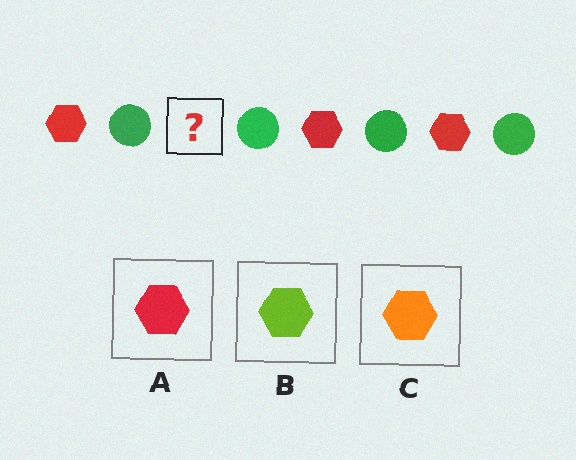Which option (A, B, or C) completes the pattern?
A.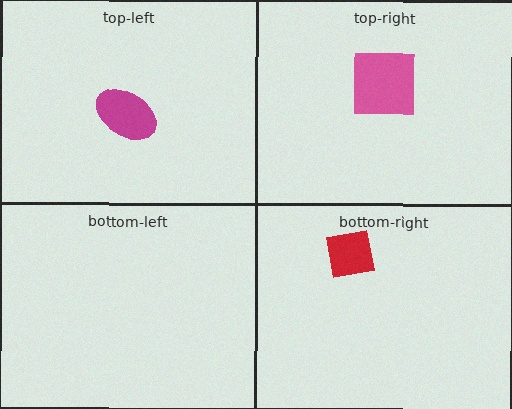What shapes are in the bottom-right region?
The red square.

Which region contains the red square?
The bottom-right region.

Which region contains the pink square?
The top-right region.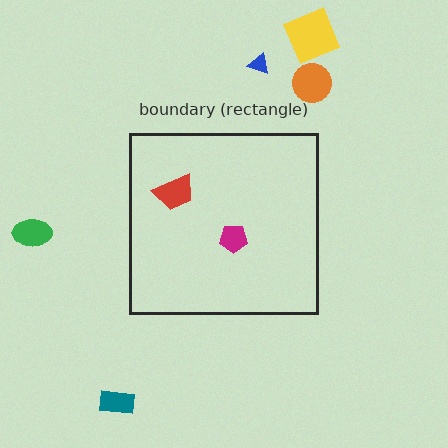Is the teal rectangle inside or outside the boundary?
Outside.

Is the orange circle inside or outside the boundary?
Outside.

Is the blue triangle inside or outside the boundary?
Outside.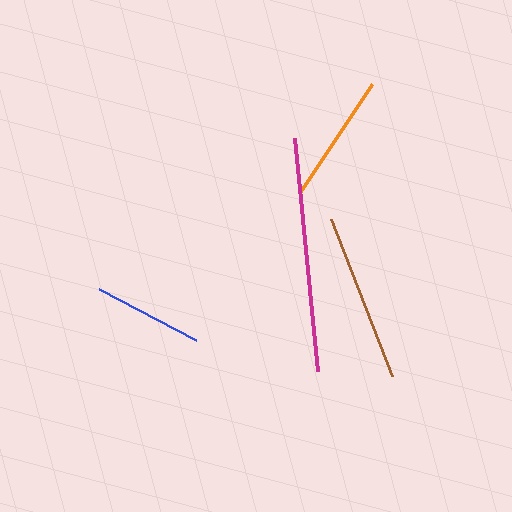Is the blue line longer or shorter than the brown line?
The brown line is longer than the blue line.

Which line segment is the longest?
The magenta line is the longest at approximately 234 pixels.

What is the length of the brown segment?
The brown segment is approximately 168 pixels long.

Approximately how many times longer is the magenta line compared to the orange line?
The magenta line is approximately 1.8 times the length of the orange line.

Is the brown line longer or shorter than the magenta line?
The magenta line is longer than the brown line.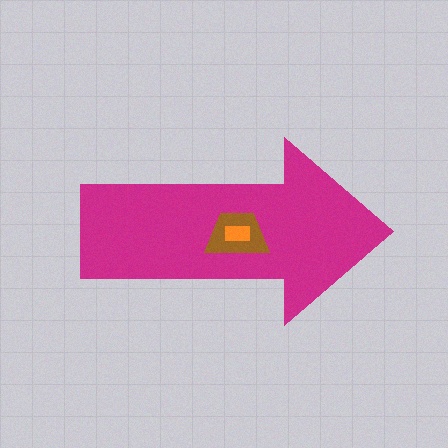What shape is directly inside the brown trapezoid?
The orange rectangle.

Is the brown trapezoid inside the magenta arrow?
Yes.